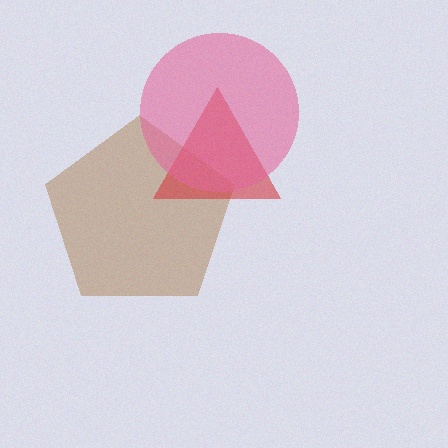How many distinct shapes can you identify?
There are 3 distinct shapes: a brown pentagon, a red triangle, a pink circle.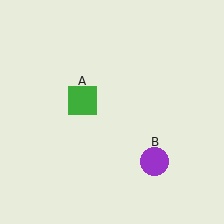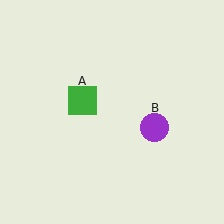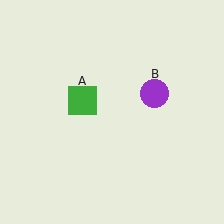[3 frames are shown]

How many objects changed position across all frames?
1 object changed position: purple circle (object B).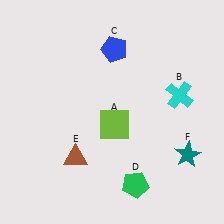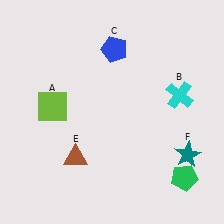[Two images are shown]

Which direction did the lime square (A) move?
The lime square (A) moved left.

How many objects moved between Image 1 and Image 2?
2 objects moved between the two images.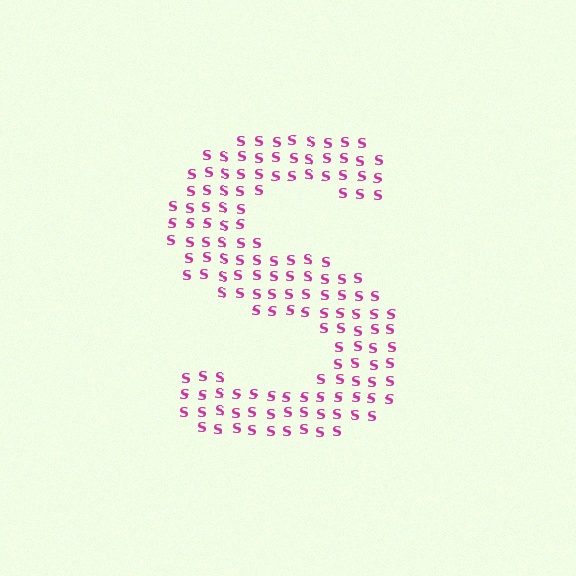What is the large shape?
The large shape is the letter S.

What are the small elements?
The small elements are letter S's.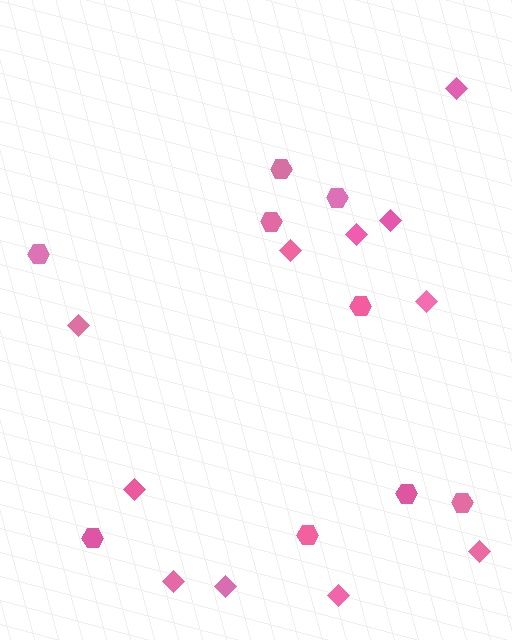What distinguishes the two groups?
There are 2 groups: one group of hexagons (9) and one group of diamonds (11).